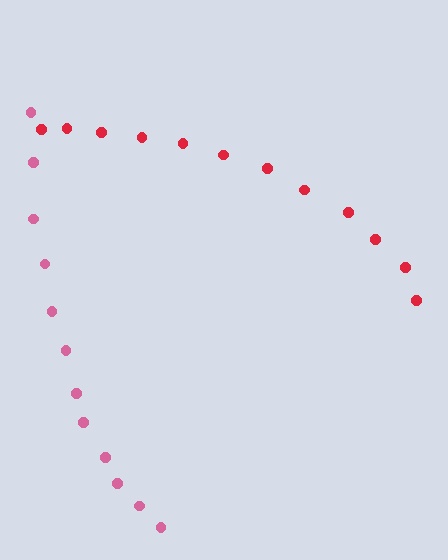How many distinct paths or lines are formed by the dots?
There are 2 distinct paths.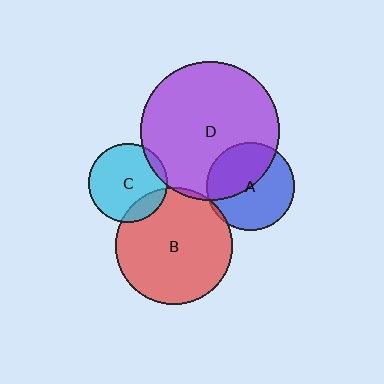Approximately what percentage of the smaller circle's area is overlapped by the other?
Approximately 5%.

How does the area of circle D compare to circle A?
Approximately 2.5 times.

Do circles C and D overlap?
Yes.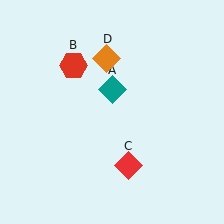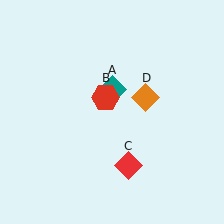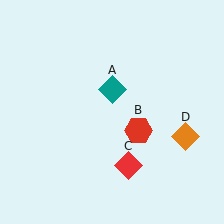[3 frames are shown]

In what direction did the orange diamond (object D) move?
The orange diamond (object D) moved down and to the right.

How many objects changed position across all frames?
2 objects changed position: red hexagon (object B), orange diamond (object D).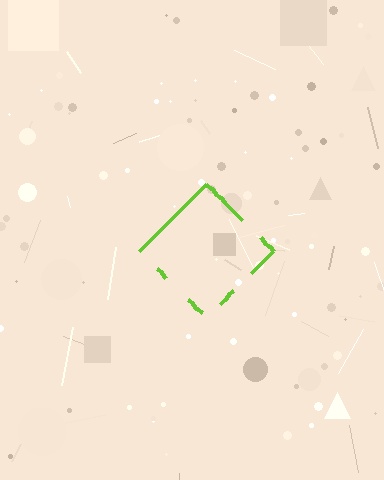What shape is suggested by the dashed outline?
The dashed outline suggests a diamond.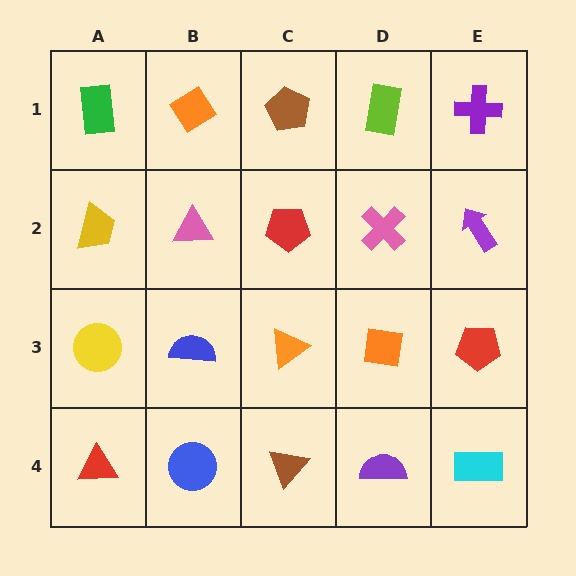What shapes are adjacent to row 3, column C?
A red pentagon (row 2, column C), a brown triangle (row 4, column C), a blue semicircle (row 3, column B), an orange square (row 3, column D).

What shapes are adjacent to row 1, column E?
A purple arrow (row 2, column E), a lime rectangle (row 1, column D).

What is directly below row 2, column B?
A blue semicircle.